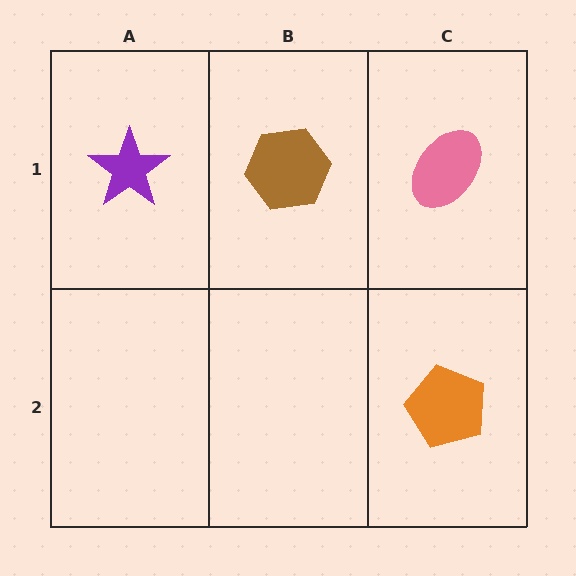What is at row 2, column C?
An orange pentagon.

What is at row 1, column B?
A brown hexagon.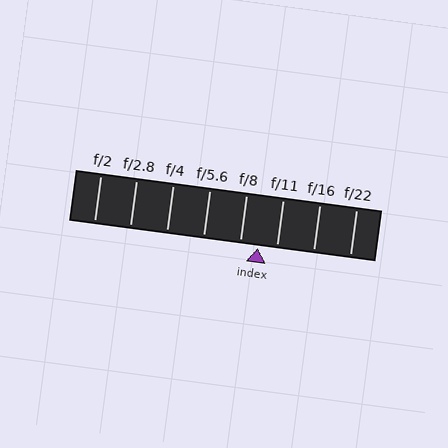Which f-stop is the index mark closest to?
The index mark is closest to f/8.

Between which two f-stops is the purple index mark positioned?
The index mark is between f/8 and f/11.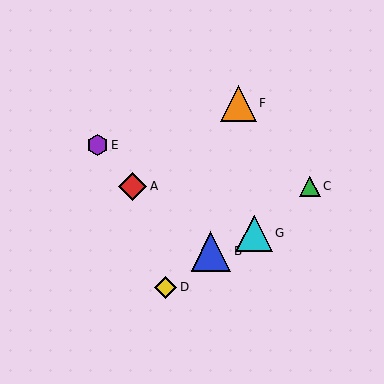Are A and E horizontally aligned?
No, A is at y≈186 and E is at y≈145.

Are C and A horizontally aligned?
Yes, both are at y≈186.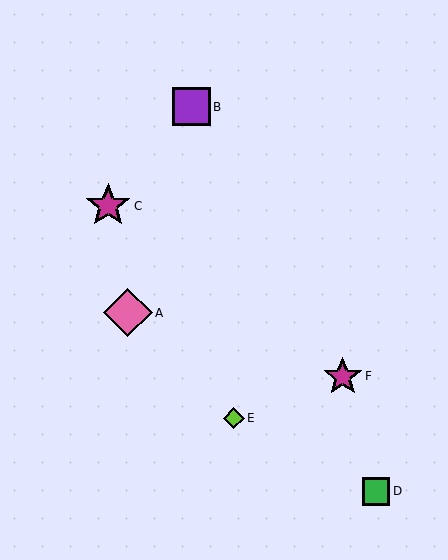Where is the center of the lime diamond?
The center of the lime diamond is at (234, 418).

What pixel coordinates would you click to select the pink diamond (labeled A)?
Click at (128, 313) to select the pink diamond A.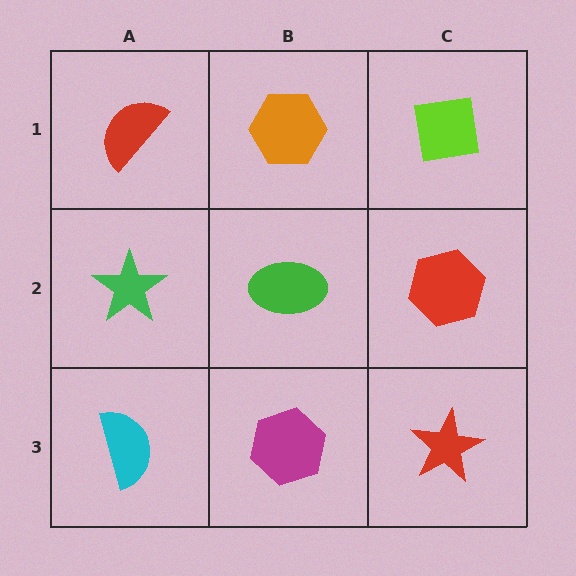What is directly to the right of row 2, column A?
A green ellipse.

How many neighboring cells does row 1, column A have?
2.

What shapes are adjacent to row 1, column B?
A green ellipse (row 2, column B), a red semicircle (row 1, column A), a lime square (row 1, column C).